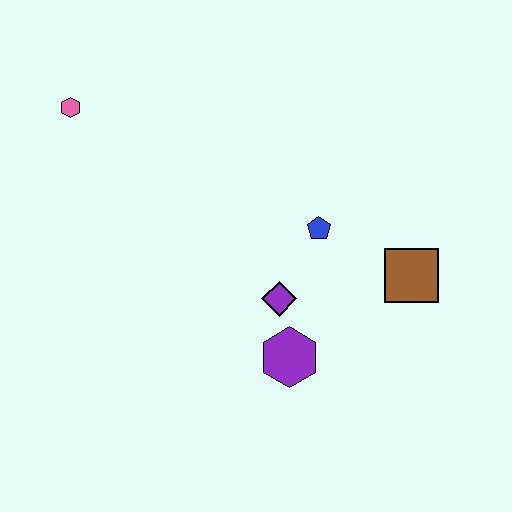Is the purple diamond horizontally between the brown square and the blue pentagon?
No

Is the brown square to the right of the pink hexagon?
Yes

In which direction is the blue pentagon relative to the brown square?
The blue pentagon is to the left of the brown square.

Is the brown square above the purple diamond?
Yes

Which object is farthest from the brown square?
The pink hexagon is farthest from the brown square.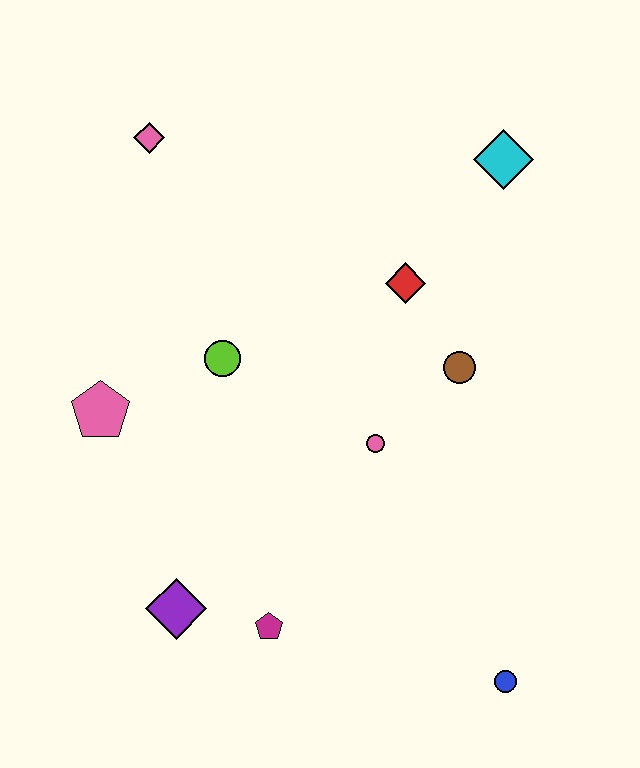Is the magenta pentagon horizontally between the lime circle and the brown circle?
Yes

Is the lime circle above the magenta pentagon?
Yes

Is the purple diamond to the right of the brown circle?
No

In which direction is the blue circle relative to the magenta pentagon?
The blue circle is to the right of the magenta pentagon.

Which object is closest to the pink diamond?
The lime circle is closest to the pink diamond.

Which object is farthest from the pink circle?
The pink diamond is farthest from the pink circle.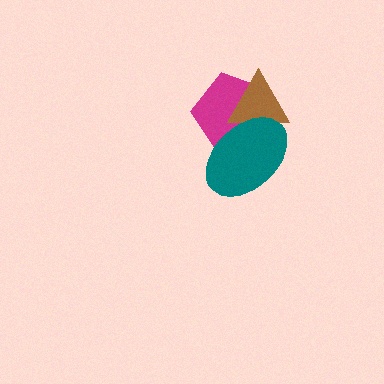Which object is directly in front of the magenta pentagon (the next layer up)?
The brown triangle is directly in front of the magenta pentagon.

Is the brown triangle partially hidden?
Yes, it is partially covered by another shape.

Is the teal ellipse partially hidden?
No, no other shape covers it.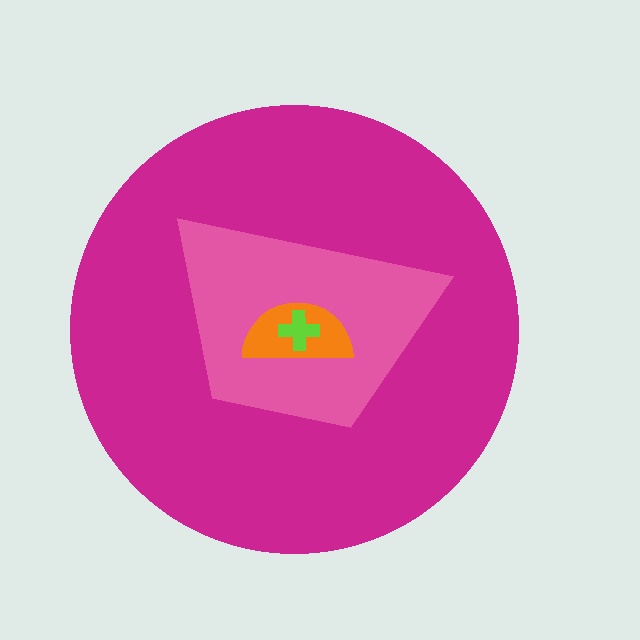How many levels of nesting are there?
4.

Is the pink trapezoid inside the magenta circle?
Yes.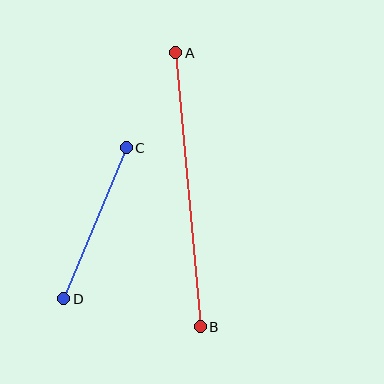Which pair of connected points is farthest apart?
Points A and B are farthest apart.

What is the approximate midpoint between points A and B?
The midpoint is at approximately (188, 190) pixels.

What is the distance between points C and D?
The distance is approximately 163 pixels.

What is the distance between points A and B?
The distance is approximately 275 pixels.